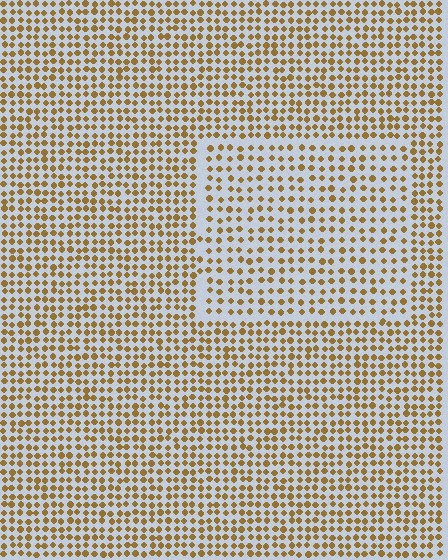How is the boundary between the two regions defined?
The boundary is defined by a change in element density (approximately 1.6x ratio). All elements are the same color, size, and shape.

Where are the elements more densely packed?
The elements are more densely packed outside the rectangle boundary.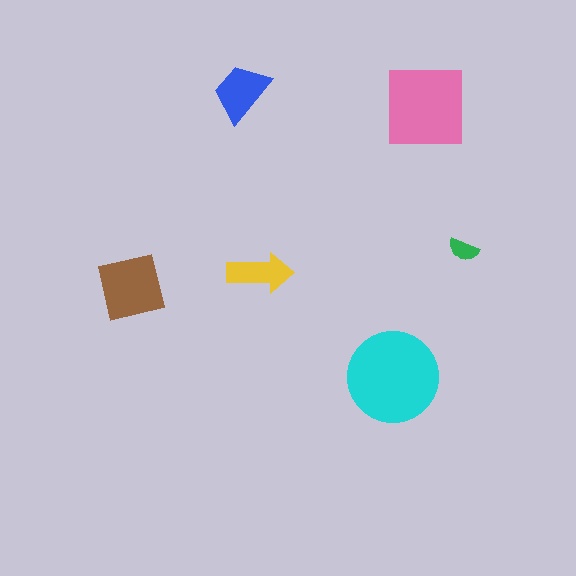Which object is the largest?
The cyan circle.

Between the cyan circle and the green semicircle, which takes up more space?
The cyan circle.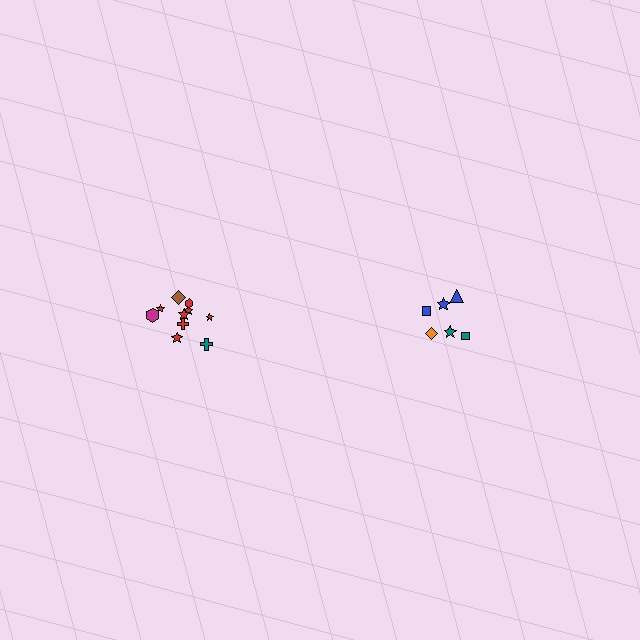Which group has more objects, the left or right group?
The left group.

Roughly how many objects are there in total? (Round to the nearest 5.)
Roughly 15 objects in total.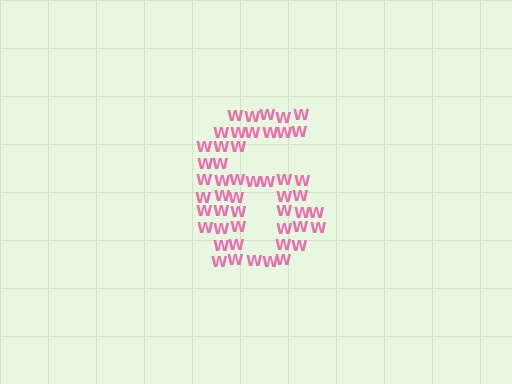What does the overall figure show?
The overall figure shows the digit 6.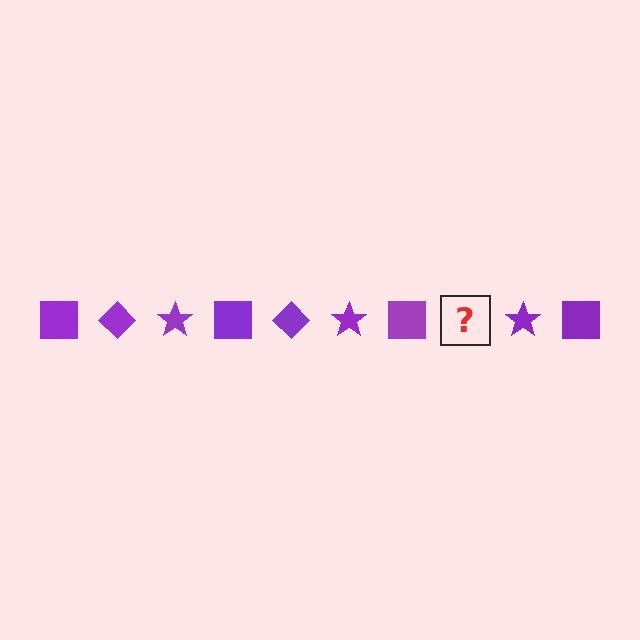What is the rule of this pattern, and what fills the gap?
The rule is that the pattern cycles through square, diamond, star shapes in purple. The gap should be filled with a purple diamond.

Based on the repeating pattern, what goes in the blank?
The blank should be a purple diamond.